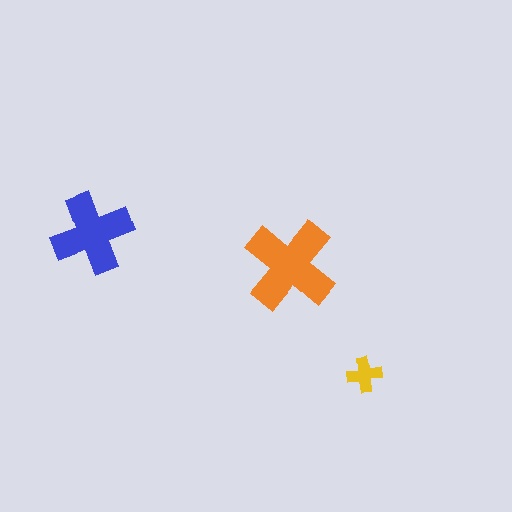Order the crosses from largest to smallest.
the orange one, the blue one, the yellow one.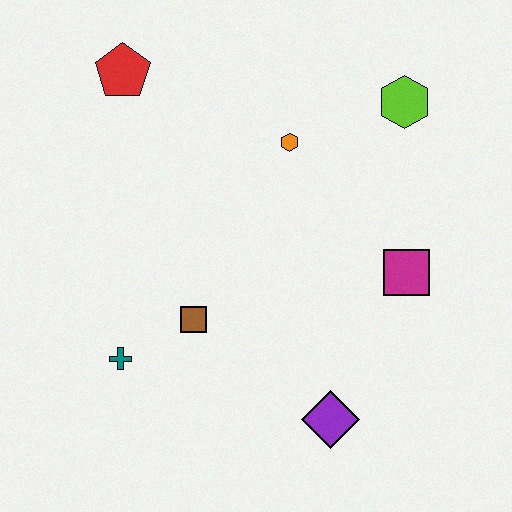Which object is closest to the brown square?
The teal cross is closest to the brown square.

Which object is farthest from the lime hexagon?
The teal cross is farthest from the lime hexagon.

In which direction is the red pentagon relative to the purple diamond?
The red pentagon is above the purple diamond.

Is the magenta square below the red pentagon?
Yes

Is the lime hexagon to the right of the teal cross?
Yes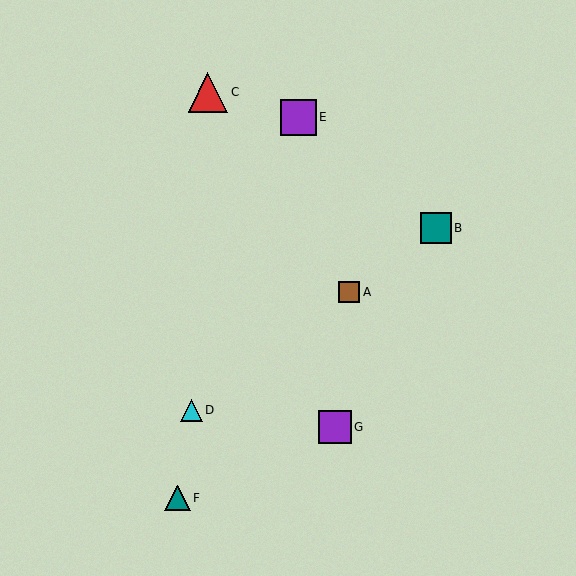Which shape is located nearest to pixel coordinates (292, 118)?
The purple square (labeled E) at (298, 117) is nearest to that location.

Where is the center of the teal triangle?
The center of the teal triangle is at (177, 498).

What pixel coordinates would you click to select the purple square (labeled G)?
Click at (335, 427) to select the purple square G.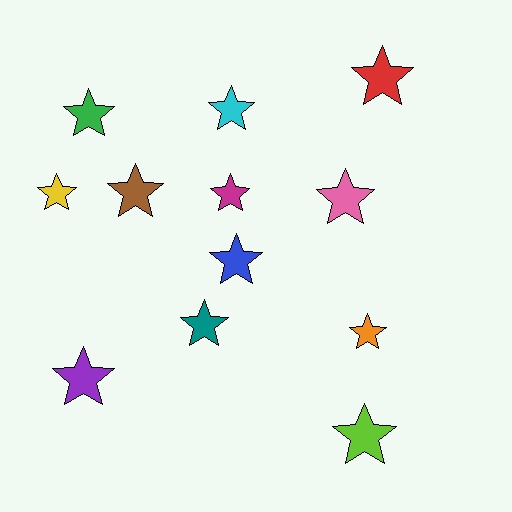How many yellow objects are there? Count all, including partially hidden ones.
There is 1 yellow object.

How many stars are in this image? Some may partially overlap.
There are 12 stars.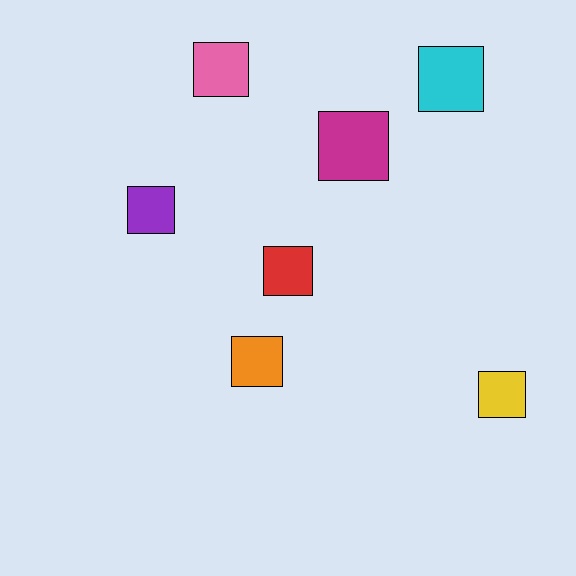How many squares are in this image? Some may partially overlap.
There are 7 squares.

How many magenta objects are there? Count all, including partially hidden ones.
There is 1 magenta object.